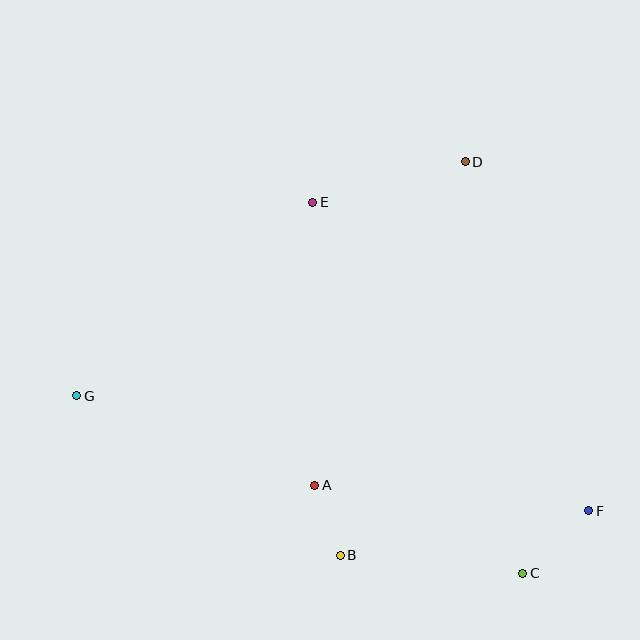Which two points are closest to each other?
Points A and B are closest to each other.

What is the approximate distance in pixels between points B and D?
The distance between B and D is approximately 413 pixels.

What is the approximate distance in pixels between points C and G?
The distance between C and G is approximately 480 pixels.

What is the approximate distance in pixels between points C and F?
The distance between C and F is approximately 91 pixels.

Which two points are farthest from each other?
Points F and G are farthest from each other.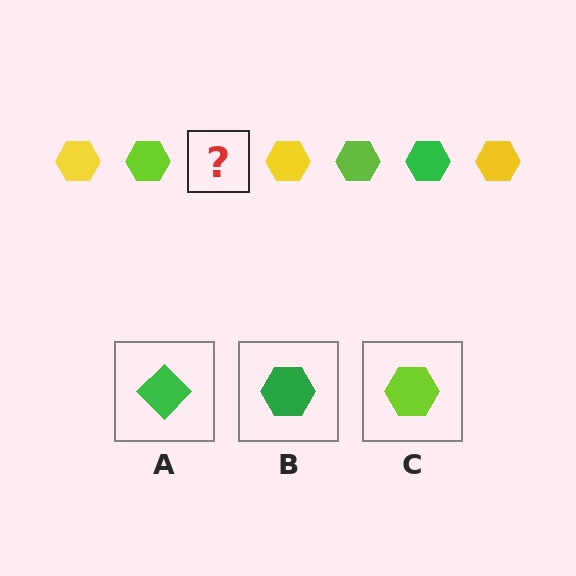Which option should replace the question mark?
Option B.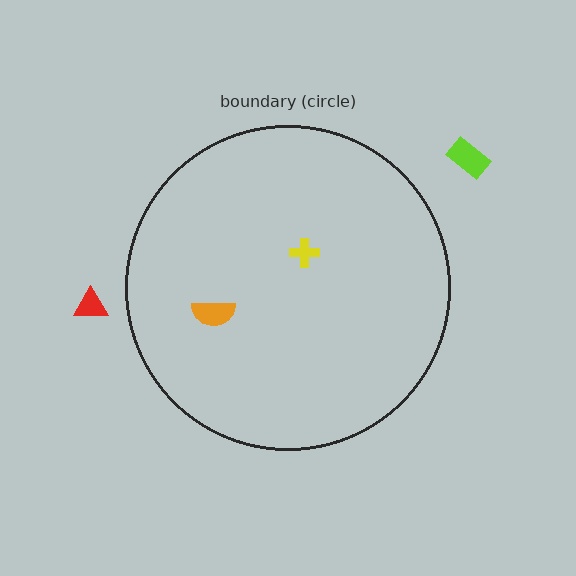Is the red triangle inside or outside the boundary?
Outside.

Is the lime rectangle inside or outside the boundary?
Outside.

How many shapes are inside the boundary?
2 inside, 2 outside.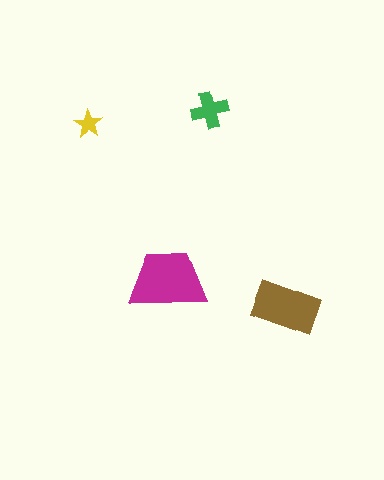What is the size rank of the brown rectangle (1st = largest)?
2nd.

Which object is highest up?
The green cross is topmost.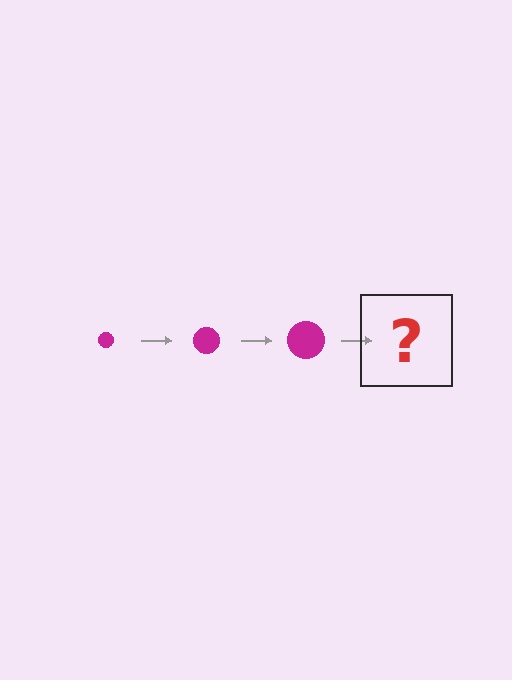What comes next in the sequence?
The next element should be a magenta circle, larger than the previous one.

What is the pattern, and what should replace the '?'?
The pattern is that the circle gets progressively larger each step. The '?' should be a magenta circle, larger than the previous one.